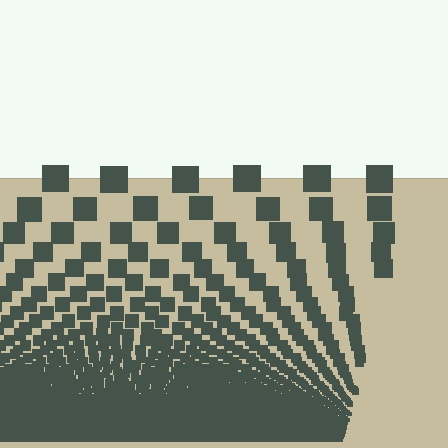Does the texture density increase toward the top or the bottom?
Density increases toward the bottom.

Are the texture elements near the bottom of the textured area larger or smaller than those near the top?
Smaller. The gradient is inverted — elements near the bottom are smaller and denser.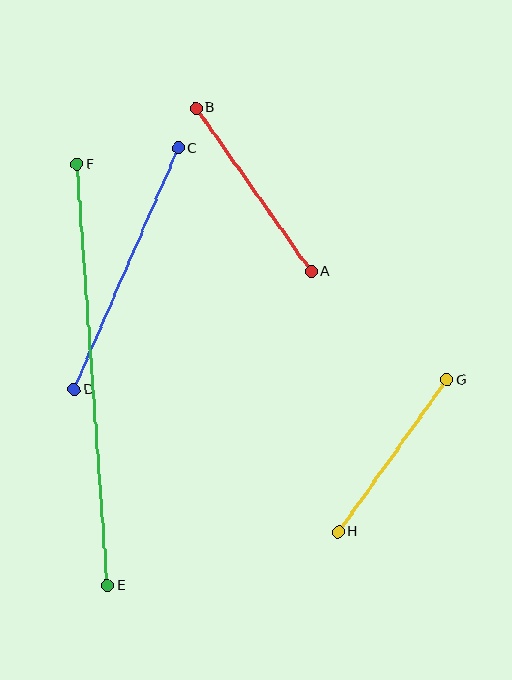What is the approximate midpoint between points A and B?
The midpoint is at approximately (254, 190) pixels.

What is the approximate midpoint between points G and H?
The midpoint is at approximately (393, 456) pixels.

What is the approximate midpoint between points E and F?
The midpoint is at approximately (92, 375) pixels.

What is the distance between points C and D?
The distance is approximately 262 pixels.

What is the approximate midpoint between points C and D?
The midpoint is at approximately (126, 269) pixels.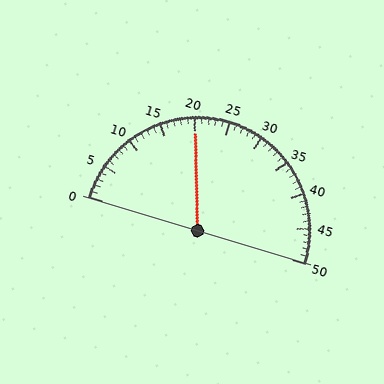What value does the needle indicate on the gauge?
The needle indicates approximately 20.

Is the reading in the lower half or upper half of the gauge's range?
The reading is in the lower half of the range (0 to 50).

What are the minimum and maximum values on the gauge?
The gauge ranges from 0 to 50.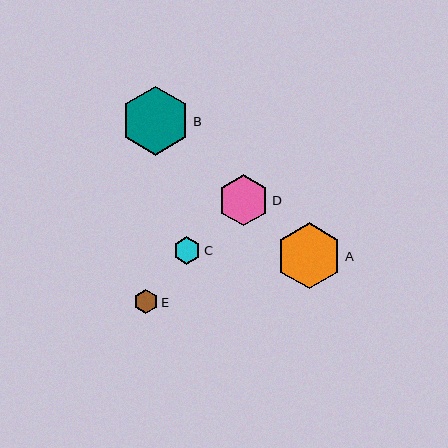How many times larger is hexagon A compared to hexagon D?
Hexagon A is approximately 1.3 times the size of hexagon D.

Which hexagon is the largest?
Hexagon B is the largest with a size of approximately 69 pixels.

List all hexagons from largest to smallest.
From largest to smallest: B, A, D, C, E.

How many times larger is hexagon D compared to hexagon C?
Hexagon D is approximately 1.9 times the size of hexagon C.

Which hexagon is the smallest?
Hexagon E is the smallest with a size of approximately 24 pixels.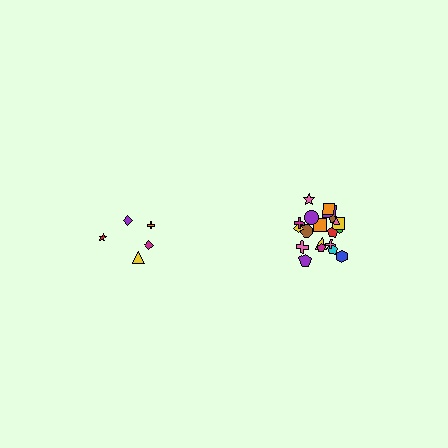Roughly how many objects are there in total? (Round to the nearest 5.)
Roughly 25 objects in total.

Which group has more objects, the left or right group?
The right group.